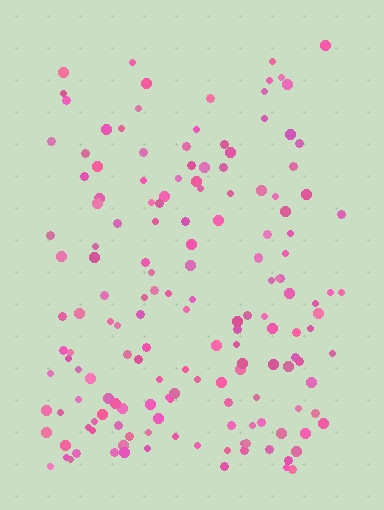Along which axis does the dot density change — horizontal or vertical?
Vertical.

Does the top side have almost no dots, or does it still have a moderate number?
Still a moderate number, just noticeably fewer than the bottom.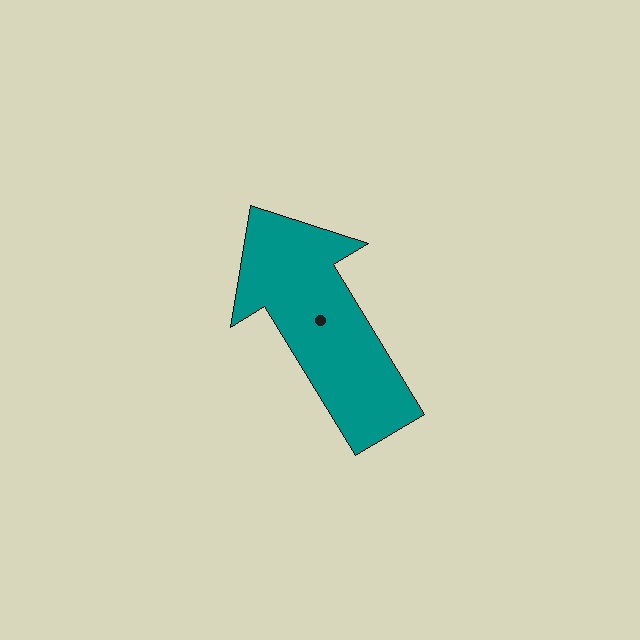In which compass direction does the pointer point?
Northwest.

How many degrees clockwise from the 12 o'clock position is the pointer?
Approximately 329 degrees.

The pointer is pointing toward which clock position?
Roughly 11 o'clock.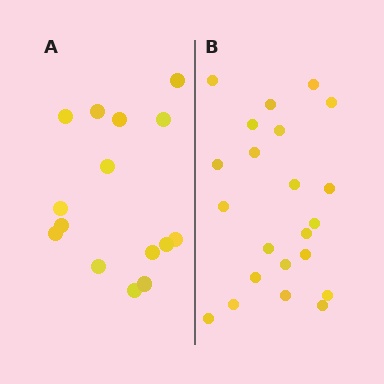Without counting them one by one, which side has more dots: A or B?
Region B (the right region) has more dots.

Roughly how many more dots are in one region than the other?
Region B has roughly 8 or so more dots than region A.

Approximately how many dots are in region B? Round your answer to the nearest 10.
About 20 dots. (The exact count is 22, which rounds to 20.)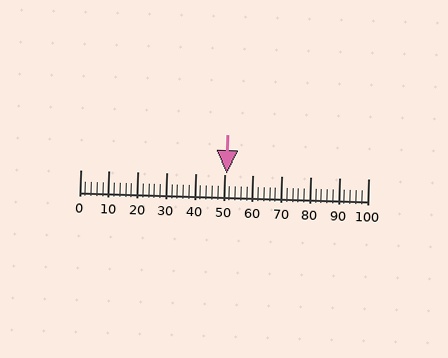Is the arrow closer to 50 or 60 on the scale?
The arrow is closer to 50.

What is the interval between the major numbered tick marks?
The major tick marks are spaced 10 units apart.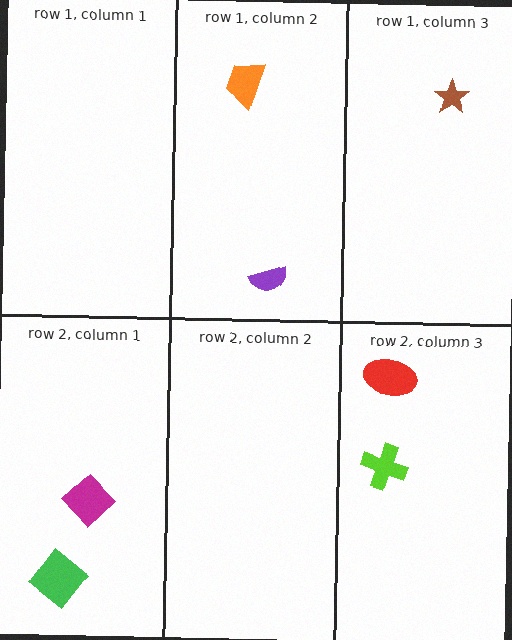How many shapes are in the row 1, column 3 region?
1.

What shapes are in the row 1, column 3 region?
The brown star.